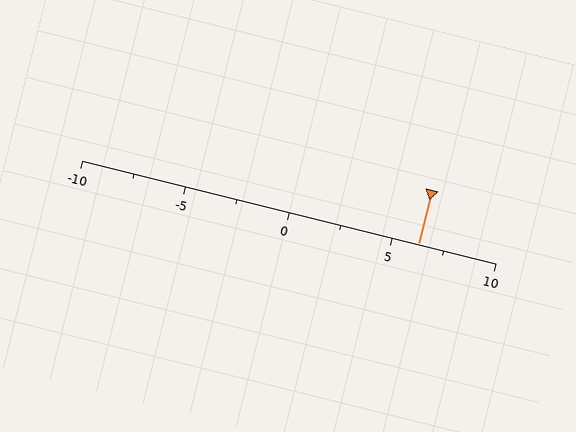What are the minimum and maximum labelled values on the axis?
The axis runs from -10 to 10.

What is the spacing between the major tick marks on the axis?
The major ticks are spaced 5 apart.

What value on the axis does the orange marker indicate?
The marker indicates approximately 6.2.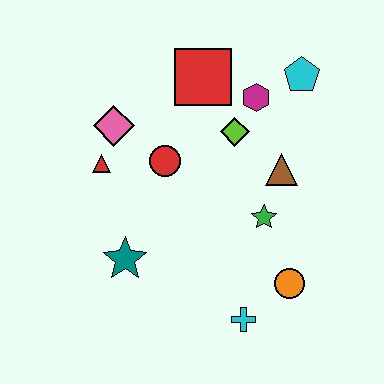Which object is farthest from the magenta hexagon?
The cyan cross is farthest from the magenta hexagon.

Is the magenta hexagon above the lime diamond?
Yes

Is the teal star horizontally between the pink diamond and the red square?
Yes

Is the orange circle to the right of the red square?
Yes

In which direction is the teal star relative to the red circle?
The teal star is below the red circle.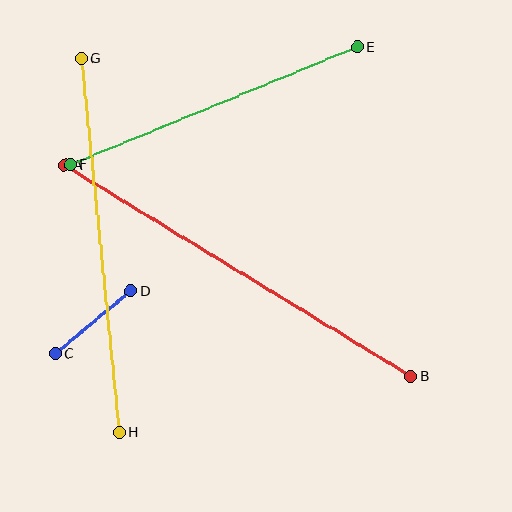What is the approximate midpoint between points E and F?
The midpoint is at approximately (214, 106) pixels.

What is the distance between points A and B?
The distance is approximately 406 pixels.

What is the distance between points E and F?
The distance is approximately 311 pixels.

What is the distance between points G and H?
The distance is approximately 376 pixels.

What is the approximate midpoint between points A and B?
The midpoint is at approximately (238, 271) pixels.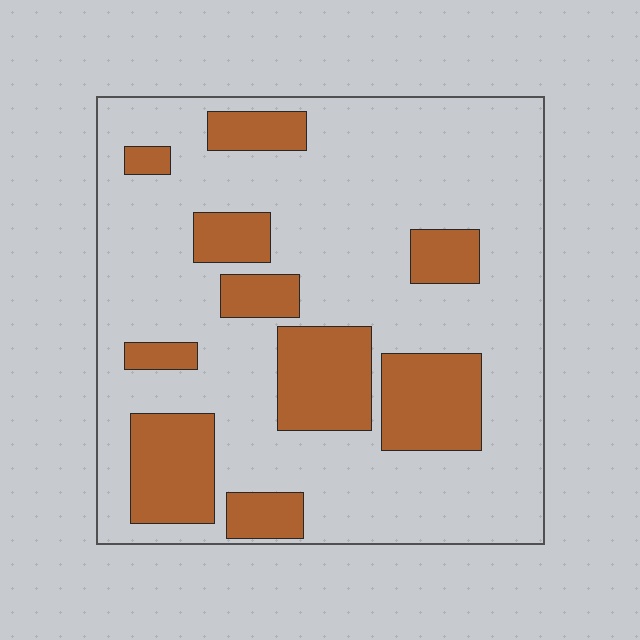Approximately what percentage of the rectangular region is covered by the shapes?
Approximately 25%.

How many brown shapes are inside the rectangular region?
10.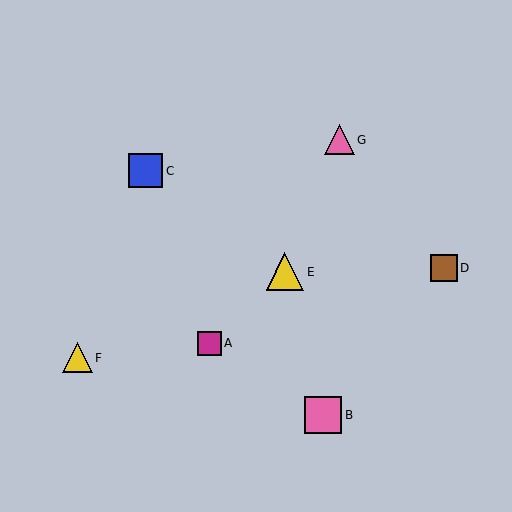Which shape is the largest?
The yellow triangle (labeled E) is the largest.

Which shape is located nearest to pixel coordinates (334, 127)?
The pink triangle (labeled G) at (339, 140) is nearest to that location.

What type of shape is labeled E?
Shape E is a yellow triangle.